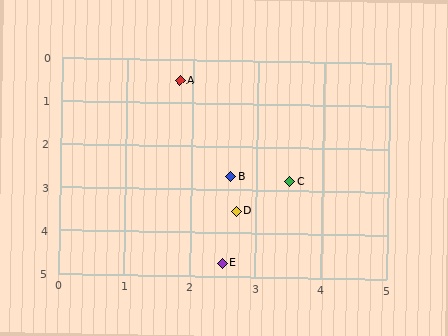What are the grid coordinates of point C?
Point C is at approximately (3.5, 2.8).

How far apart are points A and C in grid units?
Points A and C are about 2.9 grid units apart.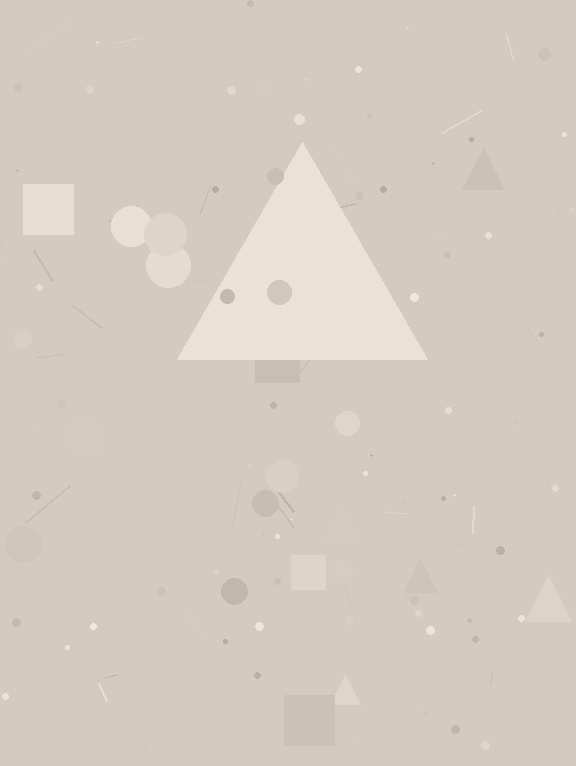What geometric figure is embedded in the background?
A triangle is embedded in the background.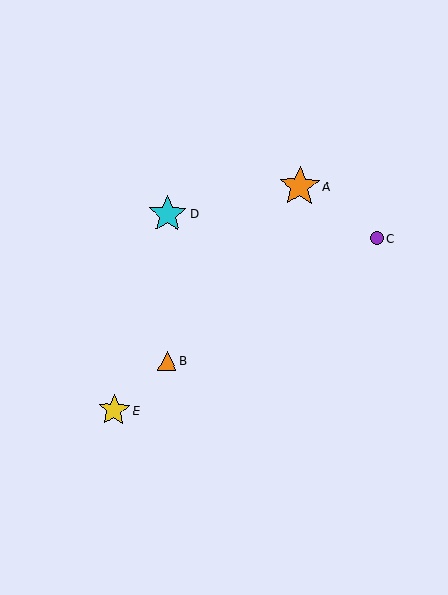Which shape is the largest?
The orange star (labeled A) is the largest.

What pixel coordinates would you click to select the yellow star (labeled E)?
Click at (114, 410) to select the yellow star E.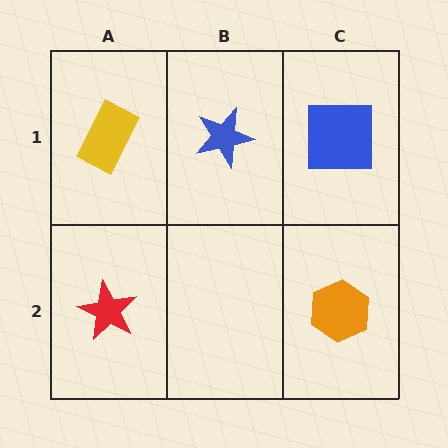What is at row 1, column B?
A blue star.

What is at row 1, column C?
A blue square.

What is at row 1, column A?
A yellow rectangle.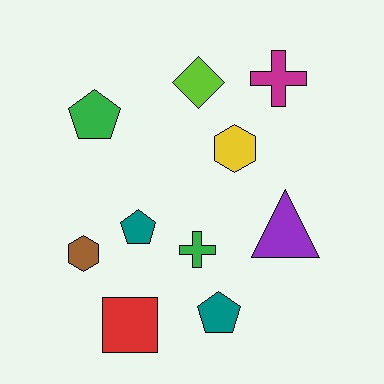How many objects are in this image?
There are 10 objects.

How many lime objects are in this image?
There is 1 lime object.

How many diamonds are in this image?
There is 1 diamond.